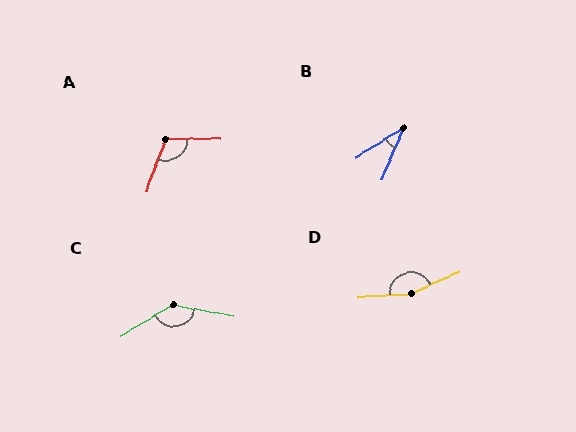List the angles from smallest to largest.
B (36°), A (110°), C (138°), D (160°).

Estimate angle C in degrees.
Approximately 138 degrees.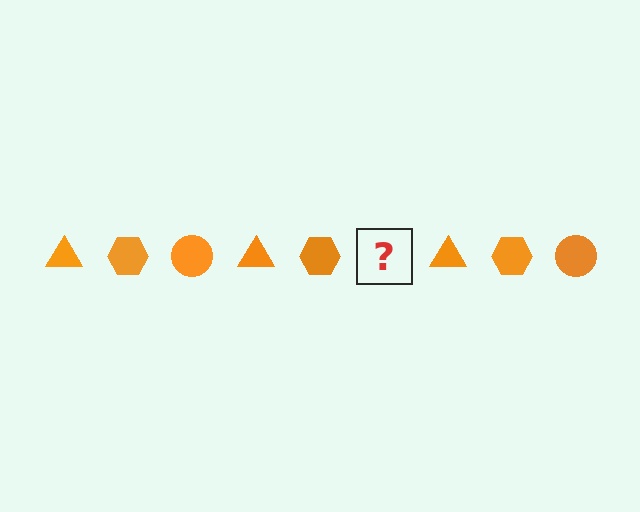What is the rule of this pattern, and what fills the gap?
The rule is that the pattern cycles through triangle, hexagon, circle shapes in orange. The gap should be filled with an orange circle.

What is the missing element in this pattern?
The missing element is an orange circle.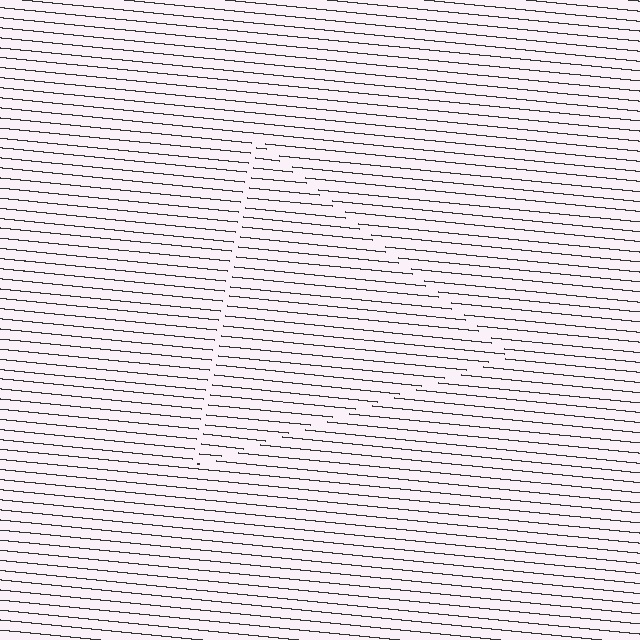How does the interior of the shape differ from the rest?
The interior of the shape contains the same grating, shifted by half a period — the contour is defined by the phase discontinuity where line-ends from the inner and outer gratings abut.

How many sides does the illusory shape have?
3 sides — the line-ends trace a triangle.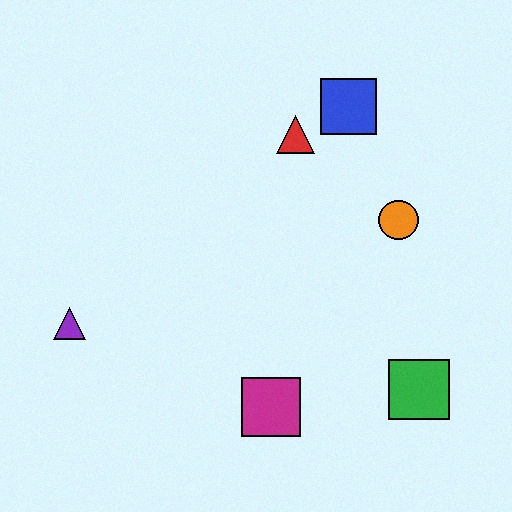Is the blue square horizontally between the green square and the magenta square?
Yes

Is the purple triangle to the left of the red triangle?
Yes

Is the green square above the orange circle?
No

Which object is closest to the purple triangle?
The magenta square is closest to the purple triangle.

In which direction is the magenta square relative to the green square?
The magenta square is to the left of the green square.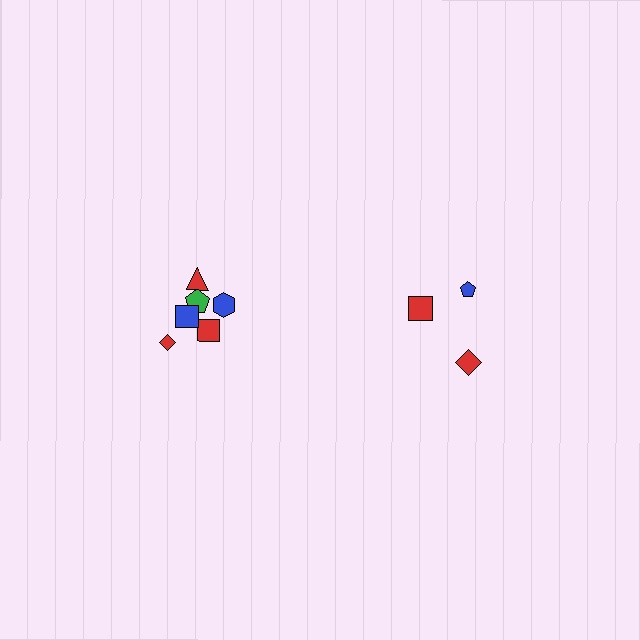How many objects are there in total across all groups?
There are 9 objects.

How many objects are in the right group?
There are 3 objects.